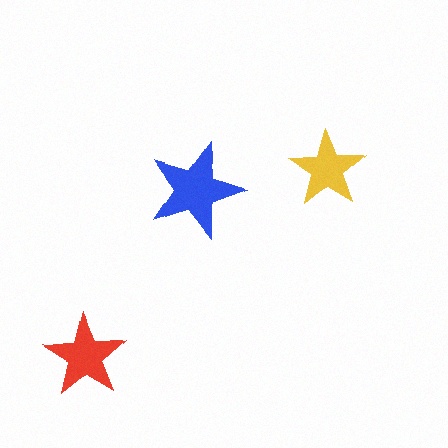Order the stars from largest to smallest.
the blue one, the red one, the yellow one.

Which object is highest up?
The yellow star is topmost.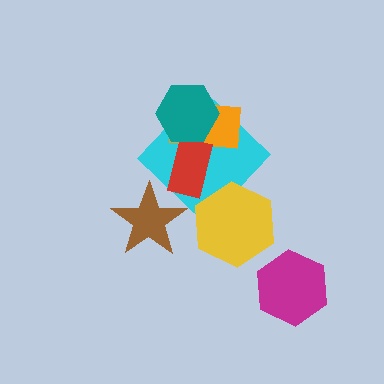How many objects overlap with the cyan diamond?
4 objects overlap with the cyan diamond.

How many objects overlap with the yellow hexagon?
1 object overlaps with the yellow hexagon.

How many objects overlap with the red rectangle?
2 objects overlap with the red rectangle.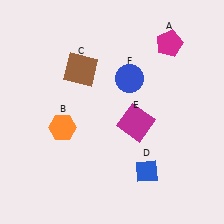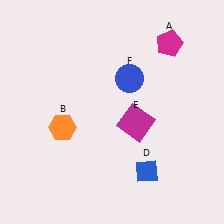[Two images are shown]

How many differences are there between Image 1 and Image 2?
There is 1 difference between the two images.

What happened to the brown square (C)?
The brown square (C) was removed in Image 2. It was in the top-left area of Image 1.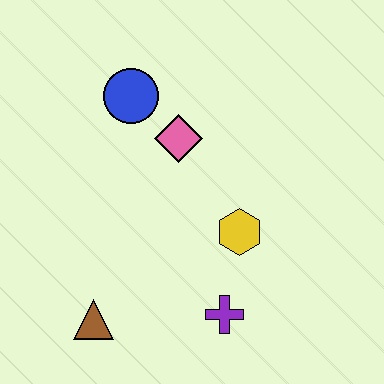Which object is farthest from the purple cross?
The blue circle is farthest from the purple cross.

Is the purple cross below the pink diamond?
Yes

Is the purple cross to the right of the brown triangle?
Yes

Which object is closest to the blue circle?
The pink diamond is closest to the blue circle.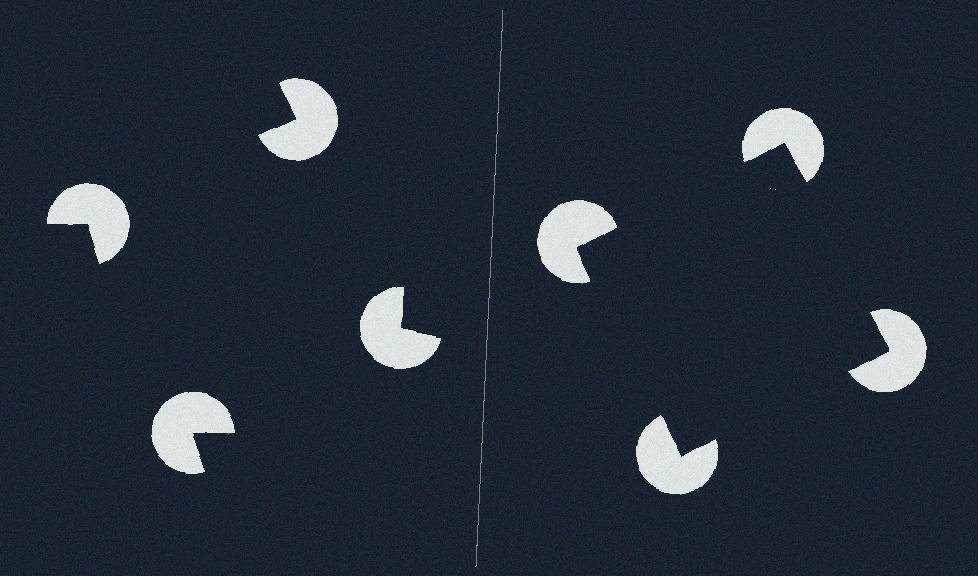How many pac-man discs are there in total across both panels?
8 — 4 on each side.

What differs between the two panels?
The pac-man discs are positioned identically on both sides; only the wedge orientations differ. On the right they align to a square; on the left they are misaligned.